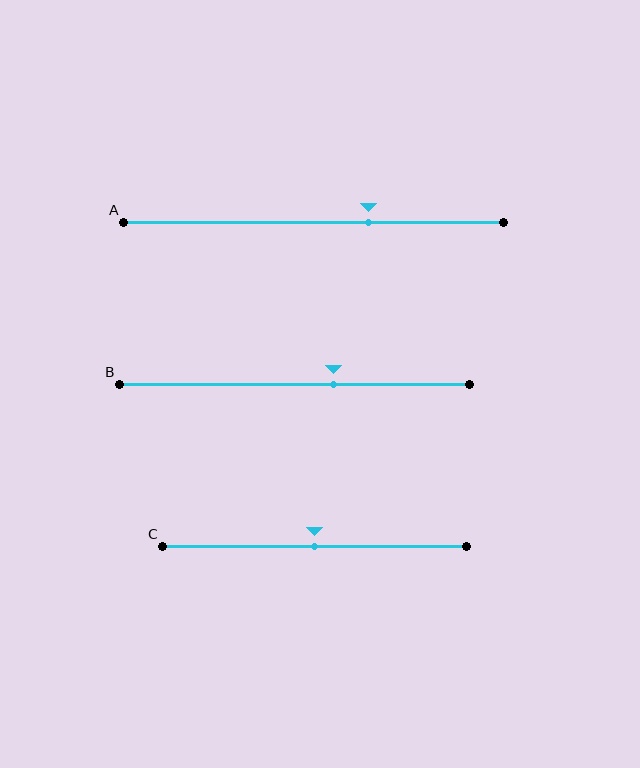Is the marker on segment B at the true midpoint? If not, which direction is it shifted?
No, the marker on segment B is shifted to the right by about 11% of the segment length.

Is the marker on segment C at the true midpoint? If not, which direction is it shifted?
Yes, the marker on segment C is at the true midpoint.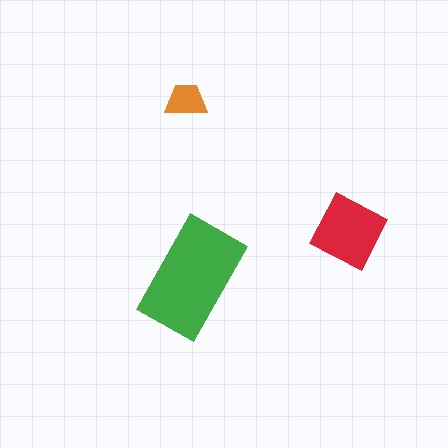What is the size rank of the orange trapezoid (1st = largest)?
3rd.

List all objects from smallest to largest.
The orange trapezoid, the red square, the green rectangle.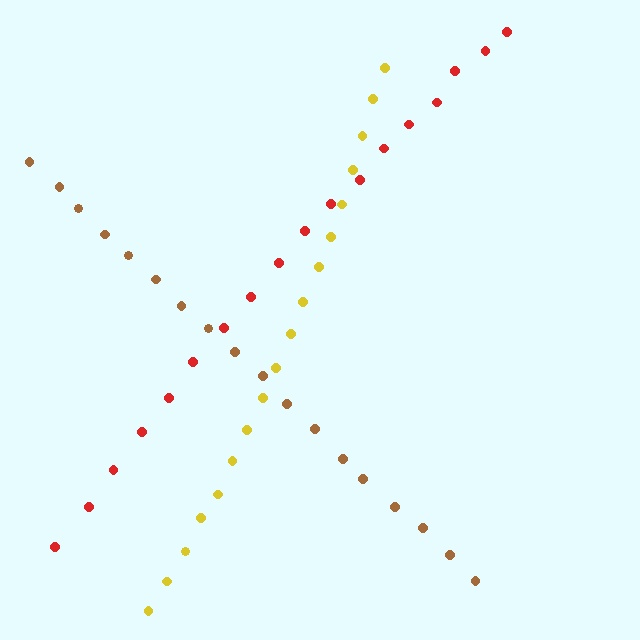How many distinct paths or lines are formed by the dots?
There are 3 distinct paths.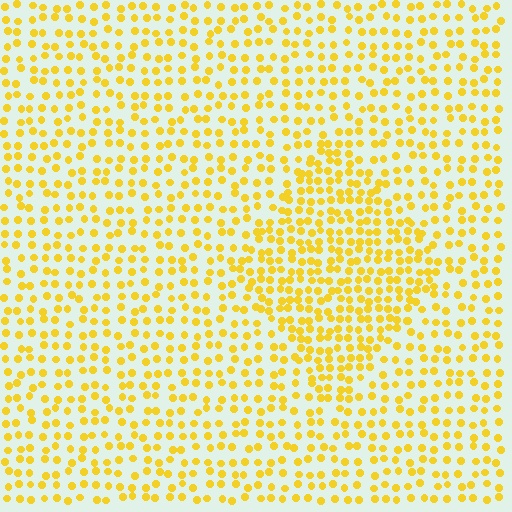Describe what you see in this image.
The image contains small yellow elements arranged at two different densities. A diamond-shaped region is visible where the elements are more densely packed than the surrounding area.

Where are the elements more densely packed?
The elements are more densely packed inside the diamond boundary.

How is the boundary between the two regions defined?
The boundary is defined by a change in element density (approximately 1.6x ratio). All elements are the same color, size, and shape.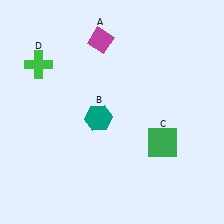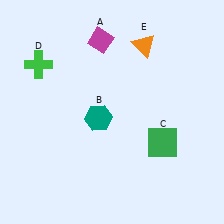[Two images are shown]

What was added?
An orange triangle (E) was added in Image 2.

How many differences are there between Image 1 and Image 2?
There is 1 difference between the two images.